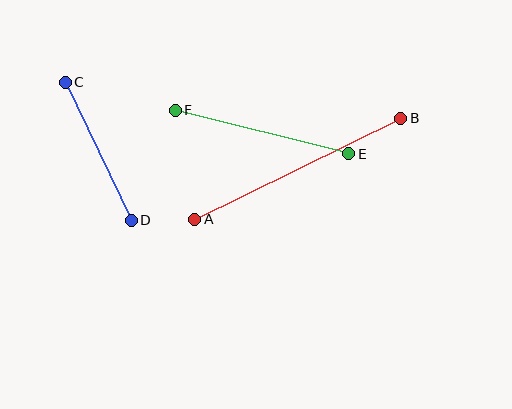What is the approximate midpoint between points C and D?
The midpoint is at approximately (98, 151) pixels.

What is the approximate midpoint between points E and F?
The midpoint is at approximately (262, 132) pixels.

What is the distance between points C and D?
The distance is approximately 153 pixels.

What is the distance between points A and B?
The distance is approximately 229 pixels.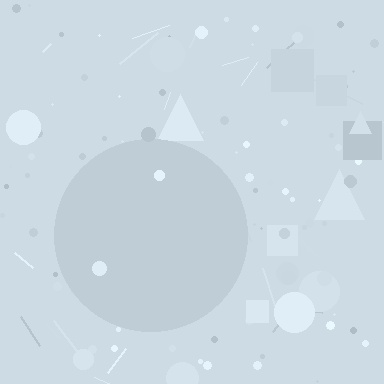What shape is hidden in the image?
A circle is hidden in the image.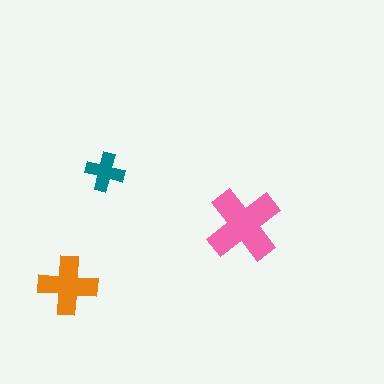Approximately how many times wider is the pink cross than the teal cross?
About 2 times wider.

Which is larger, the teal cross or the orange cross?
The orange one.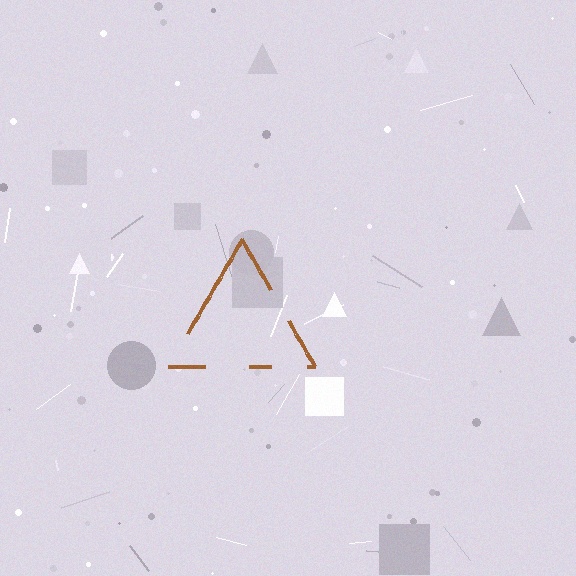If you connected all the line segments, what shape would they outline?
They would outline a triangle.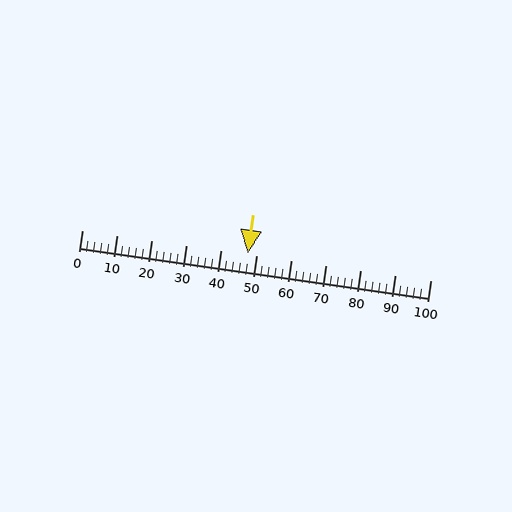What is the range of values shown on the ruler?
The ruler shows values from 0 to 100.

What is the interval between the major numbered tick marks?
The major tick marks are spaced 10 units apart.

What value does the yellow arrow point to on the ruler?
The yellow arrow points to approximately 48.